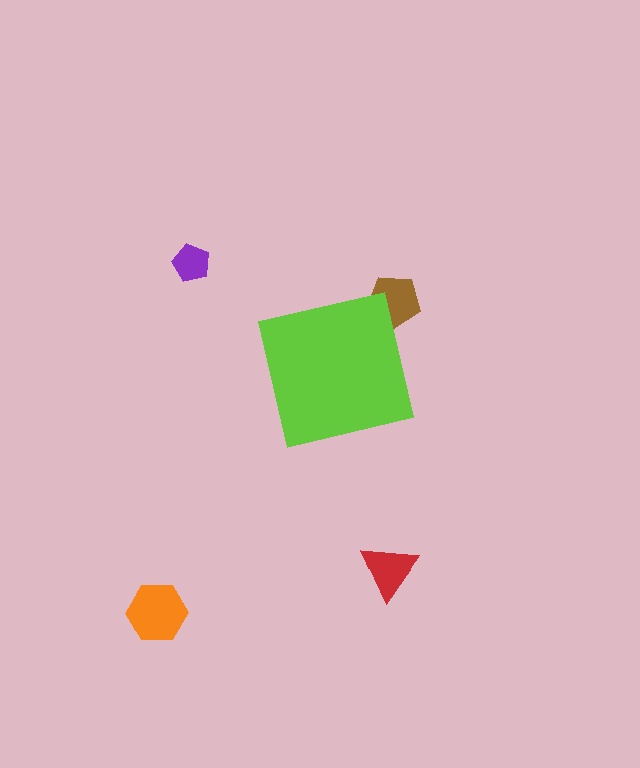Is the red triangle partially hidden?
No, the red triangle is fully visible.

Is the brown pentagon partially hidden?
Yes, the brown pentagon is partially hidden behind the lime square.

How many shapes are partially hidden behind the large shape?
1 shape is partially hidden.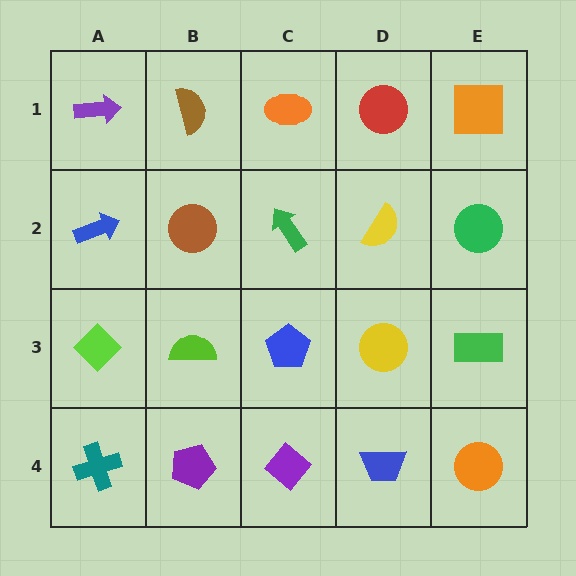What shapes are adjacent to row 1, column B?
A brown circle (row 2, column B), a purple arrow (row 1, column A), an orange ellipse (row 1, column C).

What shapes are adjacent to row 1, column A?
A blue arrow (row 2, column A), a brown semicircle (row 1, column B).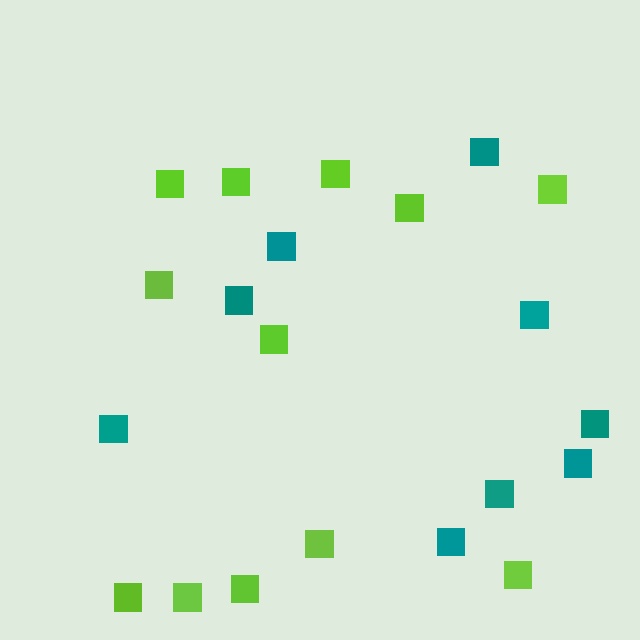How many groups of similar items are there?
There are 2 groups: one group of lime squares (12) and one group of teal squares (9).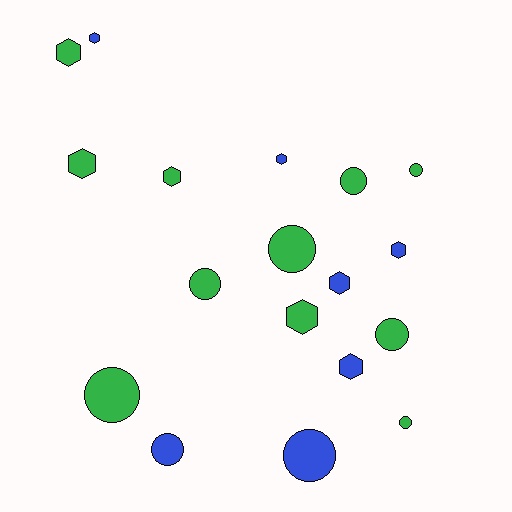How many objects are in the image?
There are 18 objects.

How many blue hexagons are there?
There are 5 blue hexagons.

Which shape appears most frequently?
Circle, with 9 objects.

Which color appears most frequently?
Green, with 11 objects.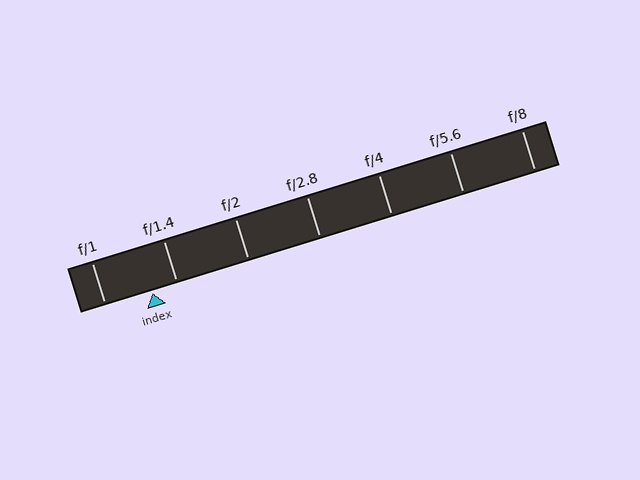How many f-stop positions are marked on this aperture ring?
There are 7 f-stop positions marked.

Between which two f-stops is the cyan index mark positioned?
The index mark is between f/1 and f/1.4.